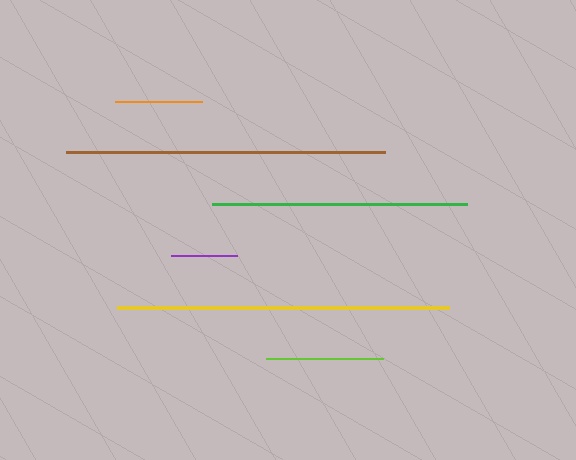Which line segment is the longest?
The yellow line is the longest at approximately 332 pixels.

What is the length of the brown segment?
The brown segment is approximately 319 pixels long.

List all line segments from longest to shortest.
From longest to shortest: yellow, brown, green, lime, orange, purple.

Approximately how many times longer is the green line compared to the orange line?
The green line is approximately 2.9 times the length of the orange line.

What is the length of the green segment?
The green segment is approximately 255 pixels long.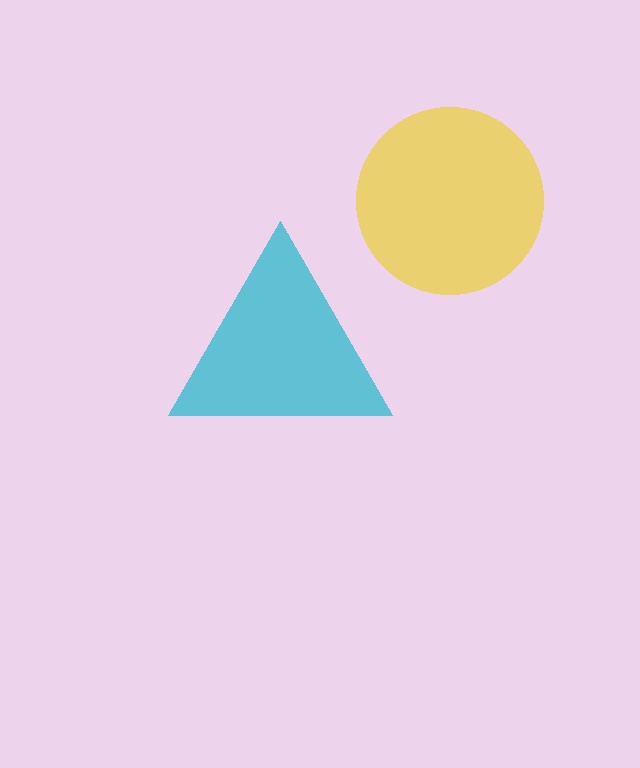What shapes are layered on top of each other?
The layered shapes are: a yellow circle, a cyan triangle.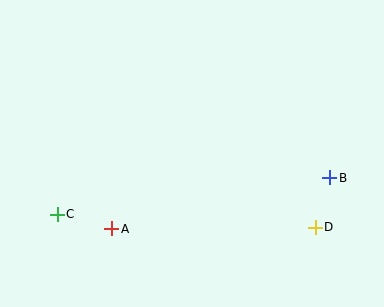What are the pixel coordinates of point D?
Point D is at (315, 227).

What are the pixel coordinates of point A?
Point A is at (112, 229).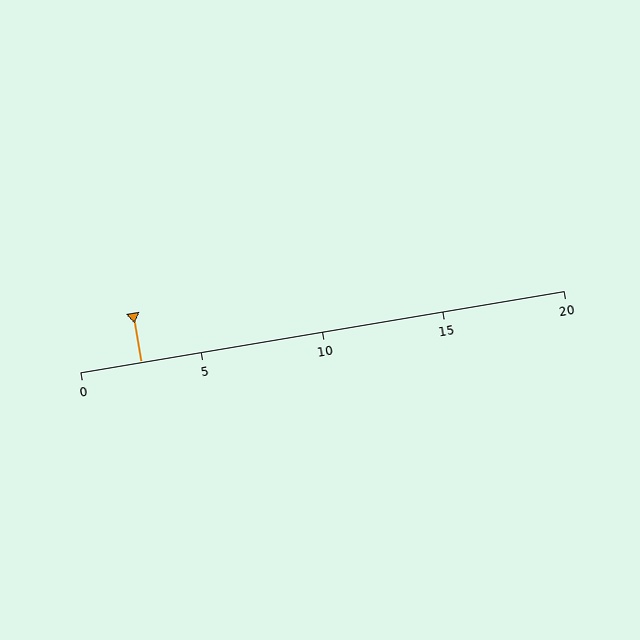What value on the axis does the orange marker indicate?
The marker indicates approximately 2.5.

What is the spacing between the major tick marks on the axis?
The major ticks are spaced 5 apart.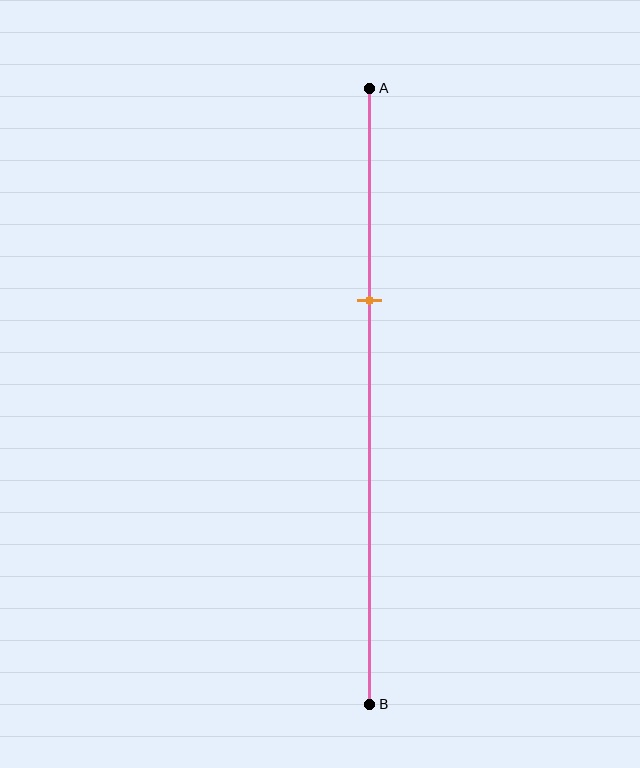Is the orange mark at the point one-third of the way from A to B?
Yes, the mark is approximately at the one-third point.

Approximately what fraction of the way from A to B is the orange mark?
The orange mark is approximately 35% of the way from A to B.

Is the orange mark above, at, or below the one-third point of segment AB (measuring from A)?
The orange mark is approximately at the one-third point of segment AB.